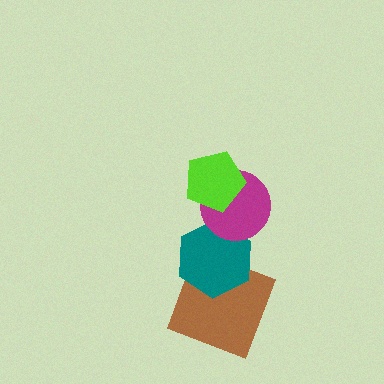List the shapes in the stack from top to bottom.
From top to bottom: the lime pentagon, the magenta circle, the teal hexagon, the brown square.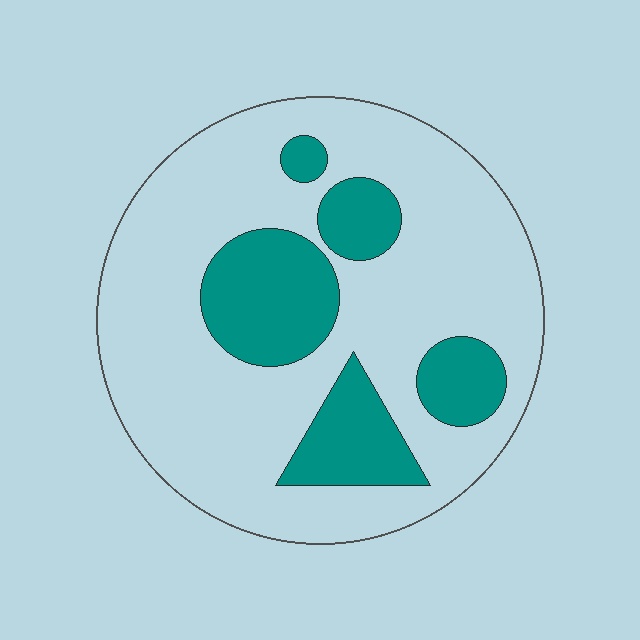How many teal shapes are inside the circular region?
5.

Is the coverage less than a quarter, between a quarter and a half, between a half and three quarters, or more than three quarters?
Between a quarter and a half.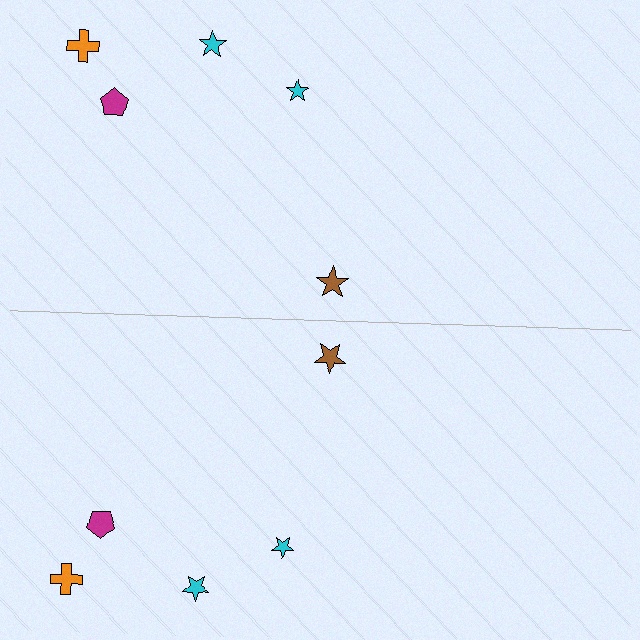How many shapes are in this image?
There are 10 shapes in this image.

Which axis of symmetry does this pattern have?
The pattern has a horizontal axis of symmetry running through the center of the image.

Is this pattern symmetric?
Yes, this pattern has bilateral (reflection) symmetry.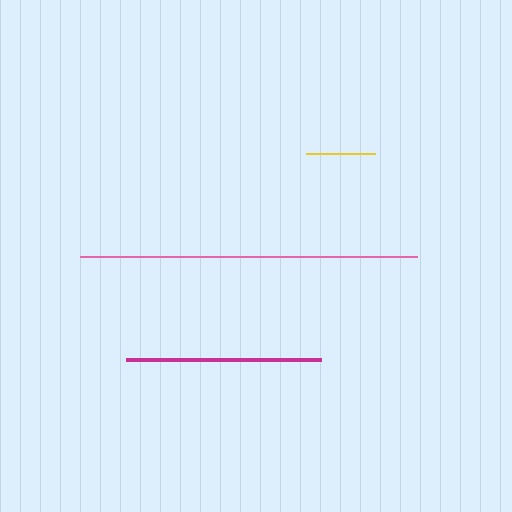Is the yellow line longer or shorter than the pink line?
The pink line is longer than the yellow line.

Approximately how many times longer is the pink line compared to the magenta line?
The pink line is approximately 1.7 times the length of the magenta line.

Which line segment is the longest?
The pink line is the longest at approximately 337 pixels.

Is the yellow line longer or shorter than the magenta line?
The magenta line is longer than the yellow line.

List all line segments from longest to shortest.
From longest to shortest: pink, magenta, yellow.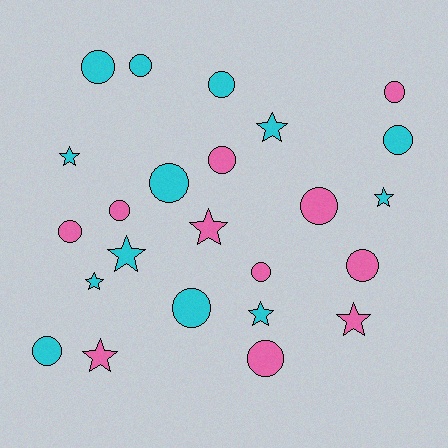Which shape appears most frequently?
Circle, with 15 objects.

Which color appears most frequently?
Cyan, with 13 objects.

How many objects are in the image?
There are 24 objects.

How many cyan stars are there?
There are 6 cyan stars.